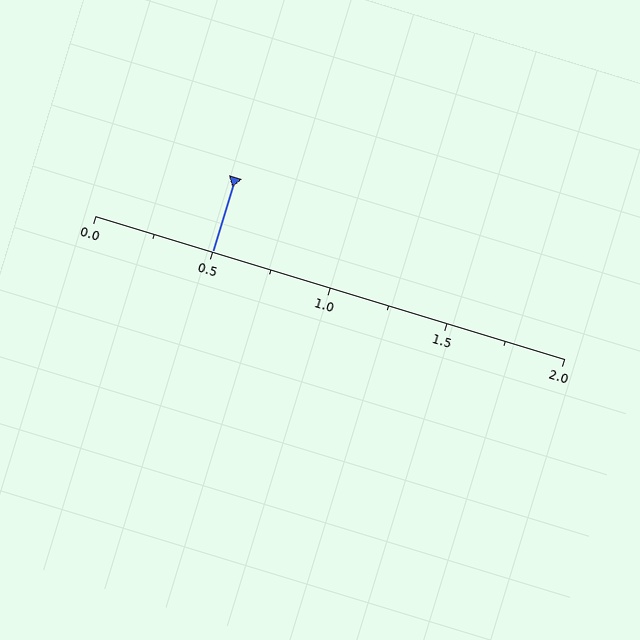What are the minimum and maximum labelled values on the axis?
The axis runs from 0.0 to 2.0.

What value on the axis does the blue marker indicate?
The marker indicates approximately 0.5.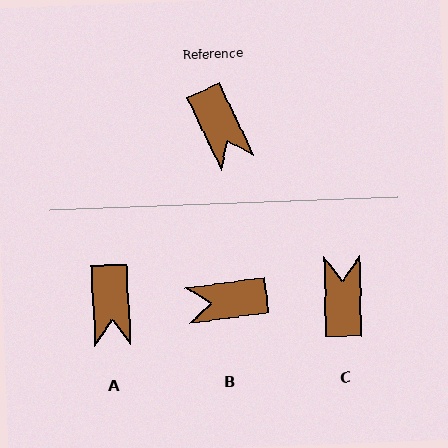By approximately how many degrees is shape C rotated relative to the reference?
Approximately 155 degrees counter-clockwise.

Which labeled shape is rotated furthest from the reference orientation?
C, about 155 degrees away.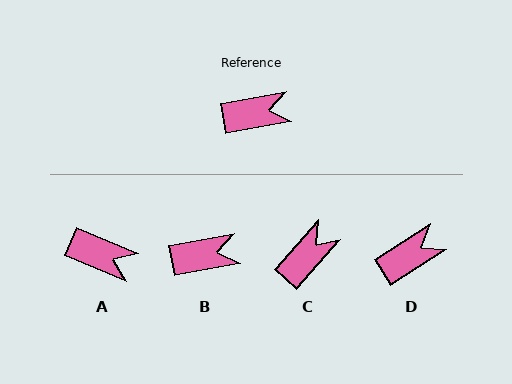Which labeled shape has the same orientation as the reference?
B.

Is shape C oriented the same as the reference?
No, it is off by about 39 degrees.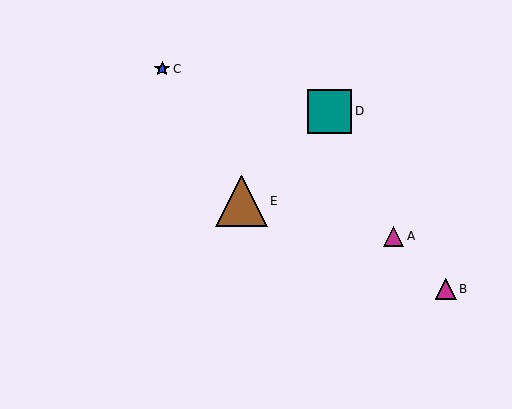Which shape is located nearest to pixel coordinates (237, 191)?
The brown triangle (labeled E) at (242, 201) is nearest to that location.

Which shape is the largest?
The brown triangle (labeled E) is the largest.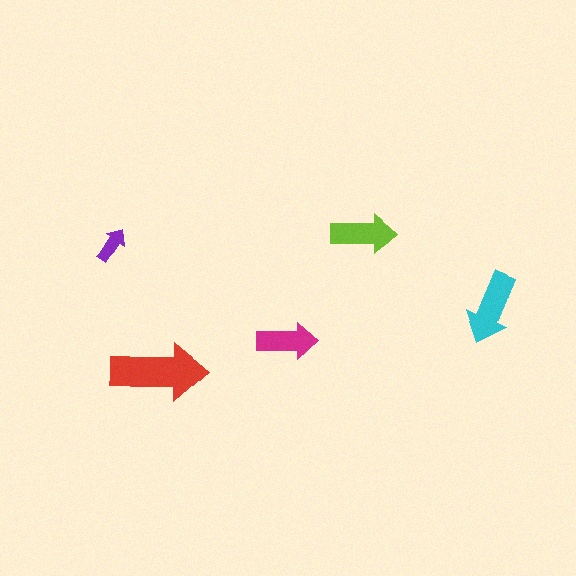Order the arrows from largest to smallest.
the red one, the cyan one, the lime one, the magenta one, the purple one.